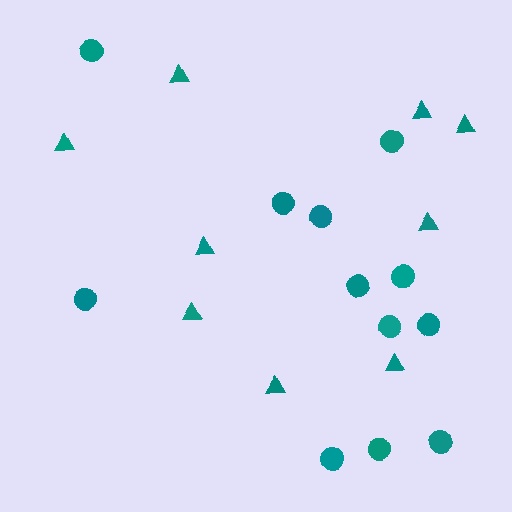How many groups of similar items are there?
There are 2 groups: one group of triangles (9) and one group of circles (12).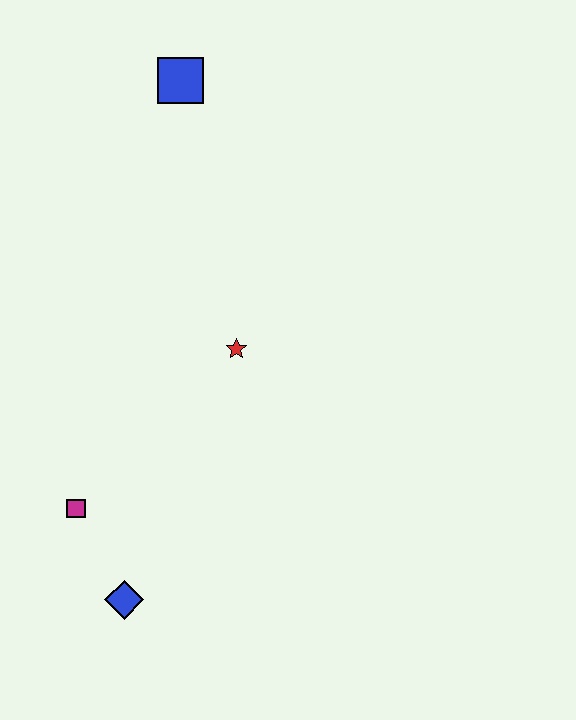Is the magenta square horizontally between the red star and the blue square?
No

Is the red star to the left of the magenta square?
No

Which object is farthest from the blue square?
The blue diamond is farthest from the blue square.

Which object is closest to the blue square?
The red star is closest to the blue square.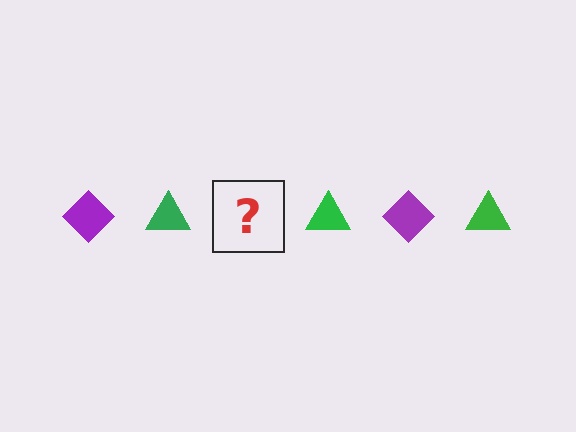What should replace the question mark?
The question mark should be replaced with a purple diamond.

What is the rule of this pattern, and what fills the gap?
The rule is that the pattern alternates between purple diamond and green triangle. The gap should be filled with a purple diamond.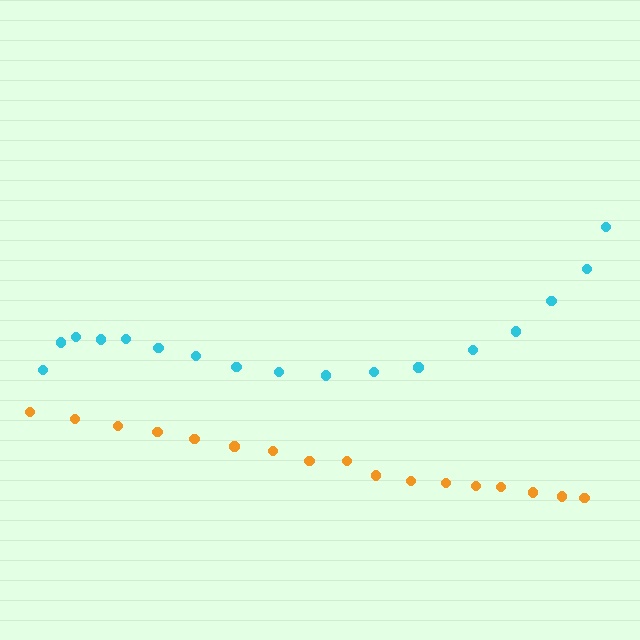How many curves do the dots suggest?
There are 2 distinct paths.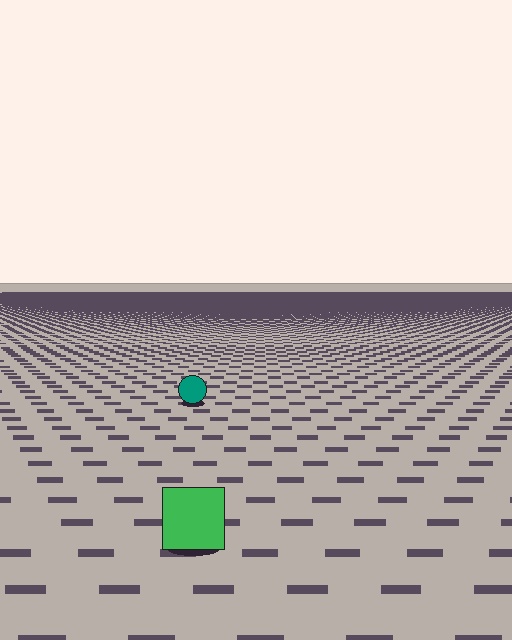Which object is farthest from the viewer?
The teal circle is farthest from the viewer. It appears smaller and the ground texture around it is denser.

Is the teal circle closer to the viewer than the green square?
No. The green square is closer — you can tell from the texture gradient: the ground texture is coarser near it.